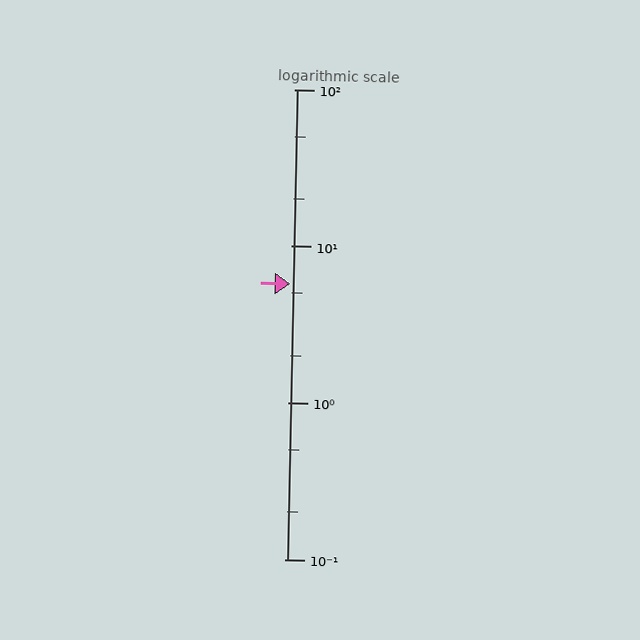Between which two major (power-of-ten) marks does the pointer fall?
The pointer is between 1 and 10.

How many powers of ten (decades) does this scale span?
The scale spans 3 decades, from 0.1 to 100.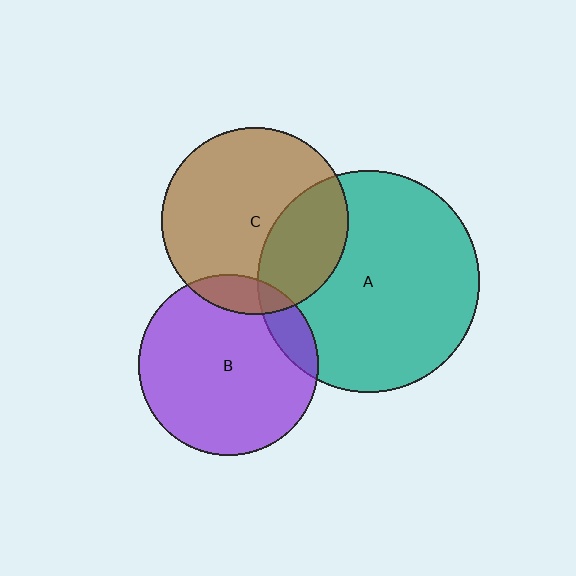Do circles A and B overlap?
Yes.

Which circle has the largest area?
Circle A (teal).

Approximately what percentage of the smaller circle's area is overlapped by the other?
Approximately 10%.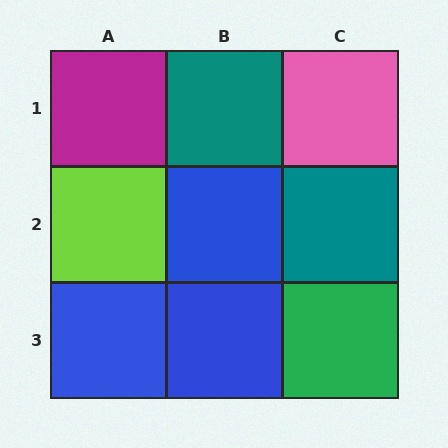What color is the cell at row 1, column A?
Magenta.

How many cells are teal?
2 cells are teal.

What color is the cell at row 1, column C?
Pink.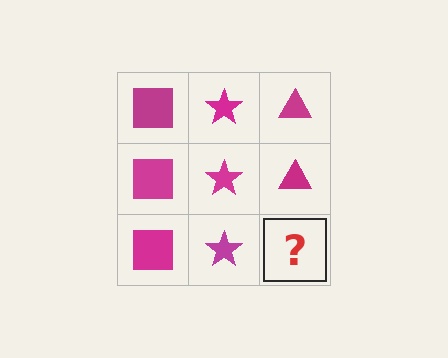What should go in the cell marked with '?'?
The missing cell should contain a magenta triangle.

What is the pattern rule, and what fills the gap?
The rule is that each column has a consistent shape. The gap should be filled with a magenta triangle.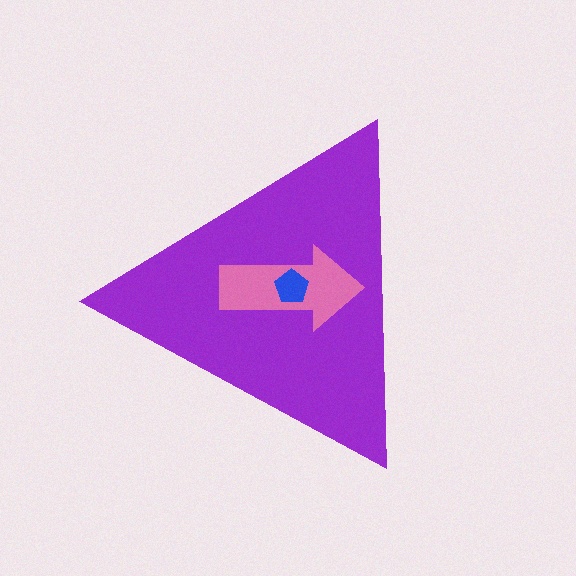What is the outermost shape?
The purple triangle.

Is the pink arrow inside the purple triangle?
Yes.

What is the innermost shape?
The blue pentagon.